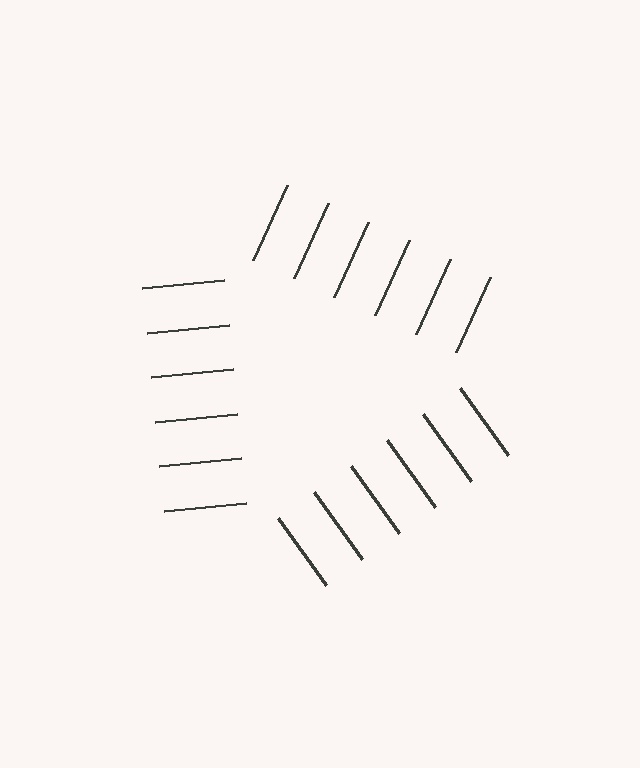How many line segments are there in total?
18 — 6 along each of the 3 edges.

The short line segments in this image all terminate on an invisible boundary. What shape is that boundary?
An illusory triangle — the line segments terminate on its edges but no continuous stroke is drawn.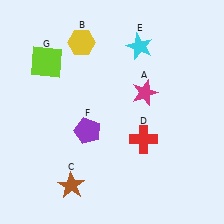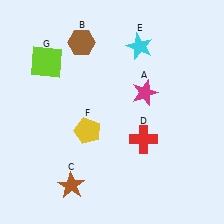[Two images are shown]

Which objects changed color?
B changed from yellow to brown. F changed from purple to yellow.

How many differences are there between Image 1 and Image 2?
There are 2 differences between the two images.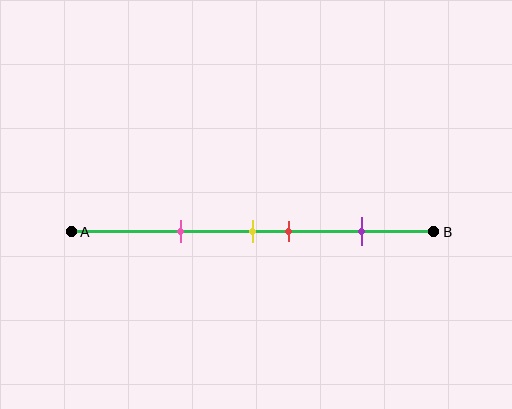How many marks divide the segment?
There are 4 marks dividing the segment.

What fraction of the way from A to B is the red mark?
The red mark is approximately 60% (0.6) of the way from A to B.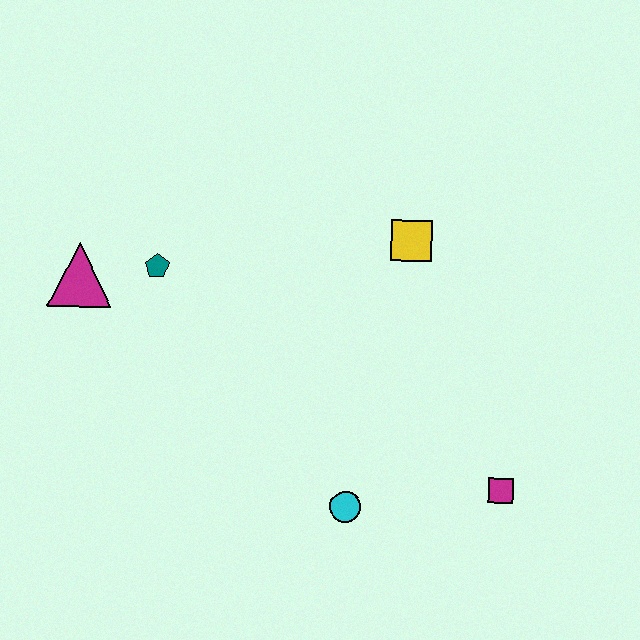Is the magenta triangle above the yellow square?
No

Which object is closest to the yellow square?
The teal pentagon is closest to the yellow square.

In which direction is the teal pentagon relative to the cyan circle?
The teal pentagon is above the cyan circle.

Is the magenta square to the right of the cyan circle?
Yes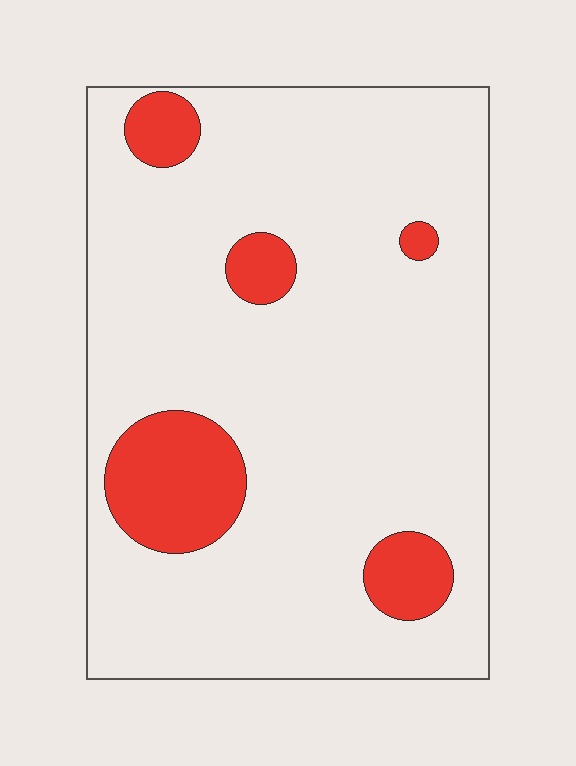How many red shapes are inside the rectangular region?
5.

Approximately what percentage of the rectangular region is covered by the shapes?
Approximately 15%.